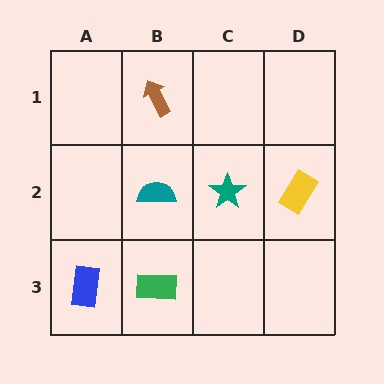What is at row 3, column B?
A green rectangle.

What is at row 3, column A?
A blue rectangle.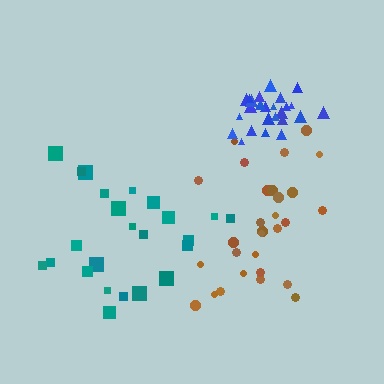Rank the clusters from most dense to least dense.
blue, brown, teal.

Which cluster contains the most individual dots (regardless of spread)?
Brown (29).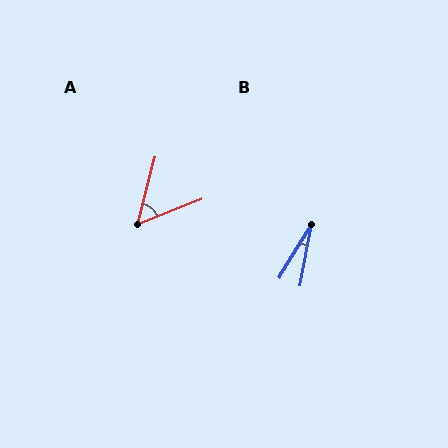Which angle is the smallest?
B, at approximately 20 degrees.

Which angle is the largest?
A, at approximately 53 degrees.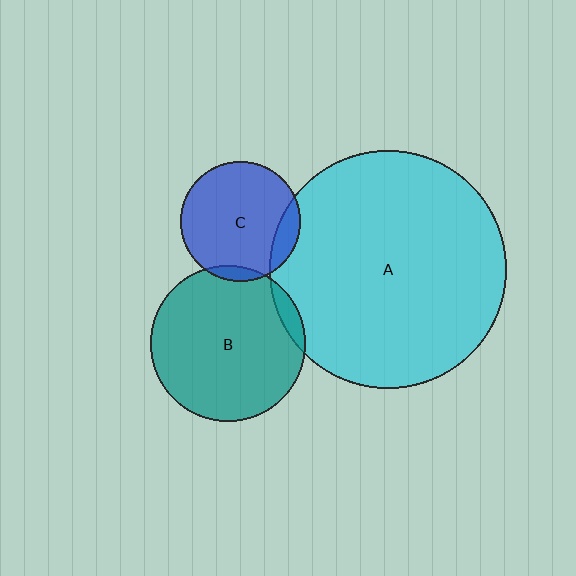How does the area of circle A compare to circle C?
Approximately 3.9 times.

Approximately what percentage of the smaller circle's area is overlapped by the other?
Approximately 5%.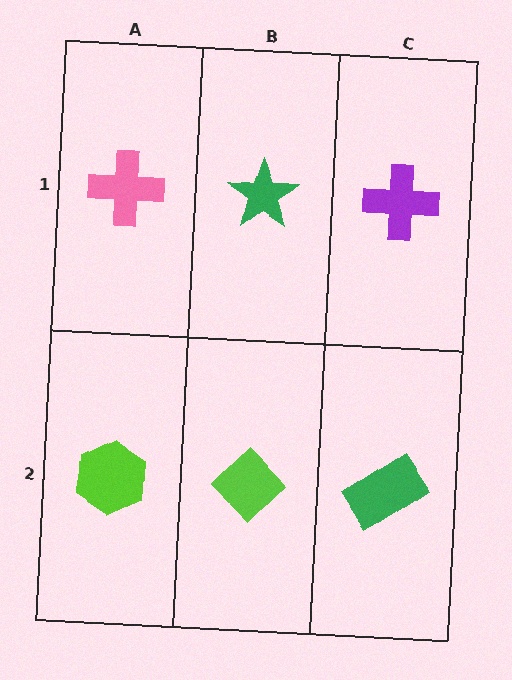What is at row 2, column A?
A lime hexagon.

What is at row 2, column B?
A lime diamond.